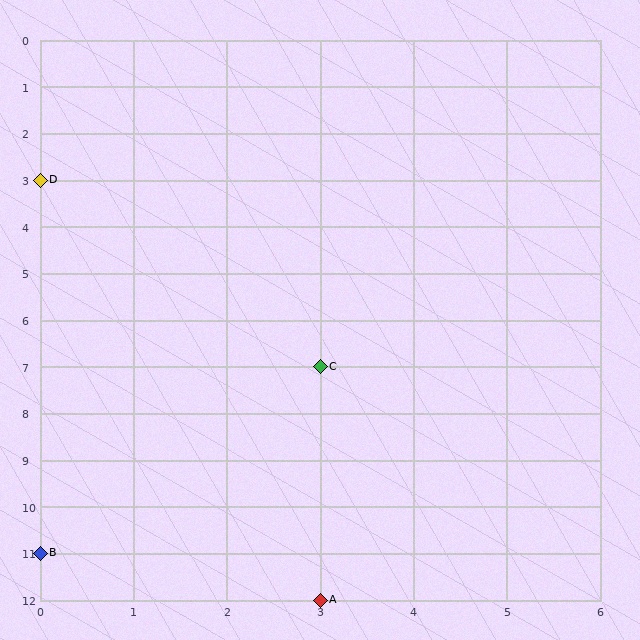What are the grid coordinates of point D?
Point D is at grid coordinates (0, 3).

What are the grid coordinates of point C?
Point C is at grid coordinates (3, 7).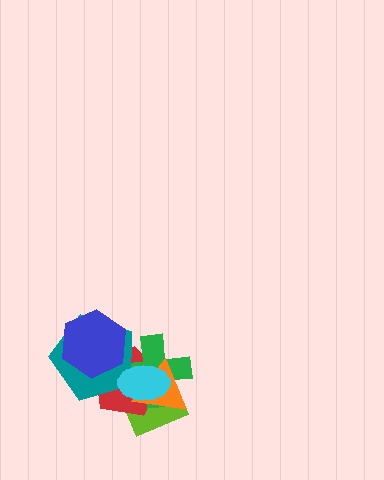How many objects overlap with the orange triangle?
4 objects overlap with the orange triangle.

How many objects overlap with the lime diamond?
5 objects overlap with the lime diamond.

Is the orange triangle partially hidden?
Yes, it is partially covered by another shape.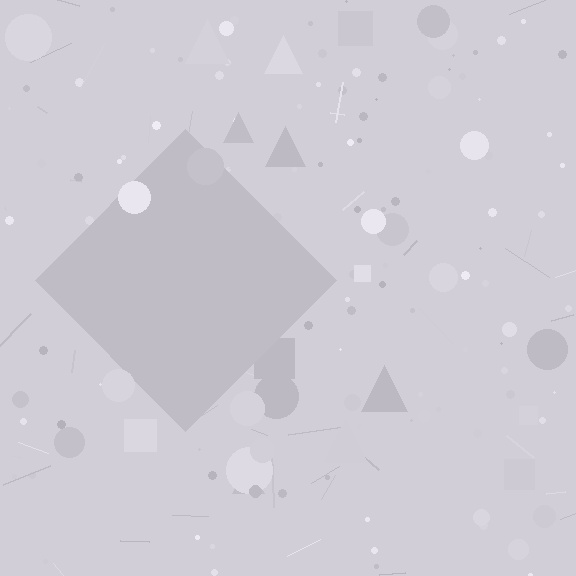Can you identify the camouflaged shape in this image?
The camouflaged shape is a diamond.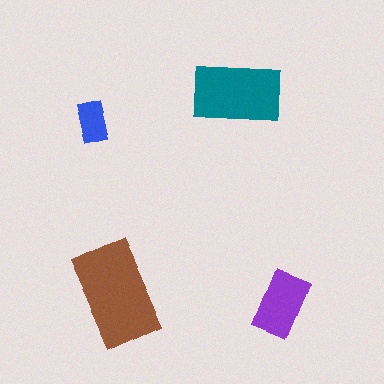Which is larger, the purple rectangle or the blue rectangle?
The purple one.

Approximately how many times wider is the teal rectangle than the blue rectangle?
About 2 times wider.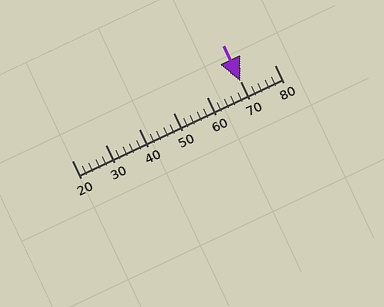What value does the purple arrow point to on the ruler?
The purple arrow points to approximately 70.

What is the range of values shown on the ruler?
The ruler shows values from 20 to 80.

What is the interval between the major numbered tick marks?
The major tick marks are spaced 10 units apart.